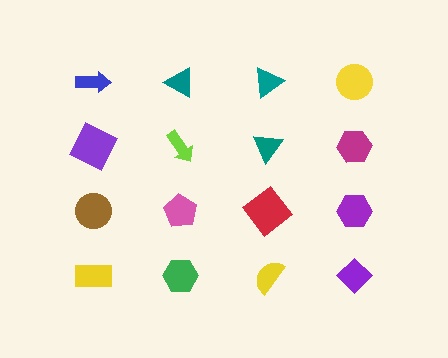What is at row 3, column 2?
A pink pentagon.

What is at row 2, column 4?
A magenta hexagon.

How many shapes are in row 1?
4 shapes.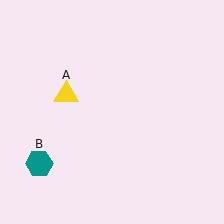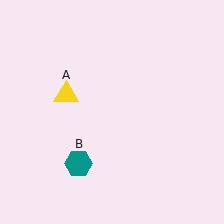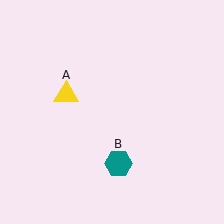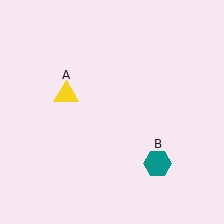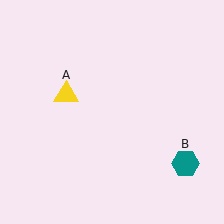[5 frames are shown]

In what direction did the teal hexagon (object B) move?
The teal hexagon (object B) moved right.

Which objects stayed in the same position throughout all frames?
Yellow triangle (object A) remained stationary.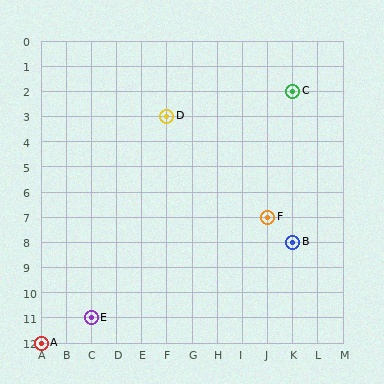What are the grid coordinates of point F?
Point F is at grid coordinates (J, 7).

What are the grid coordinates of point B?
Point B is at grid coordinates (K, 8).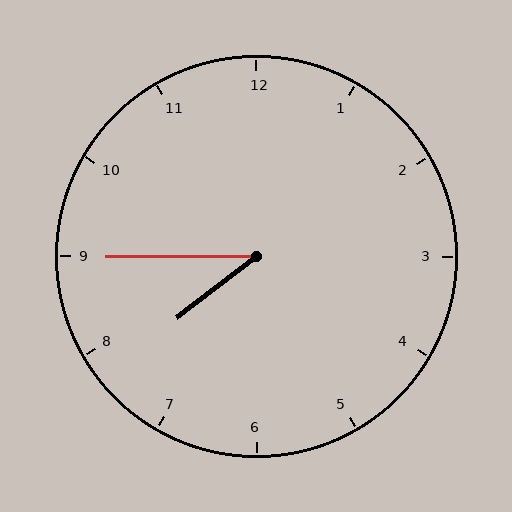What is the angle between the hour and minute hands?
Approximately 38 degrees.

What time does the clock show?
7:45.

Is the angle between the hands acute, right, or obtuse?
It is acute.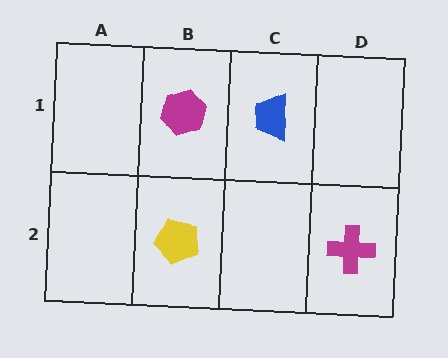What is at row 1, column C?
A blue trapezoid.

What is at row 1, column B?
A magenta hexagon.